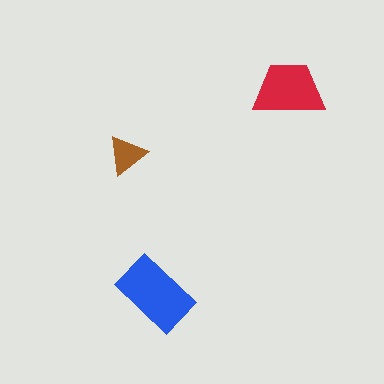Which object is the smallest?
The brown triangle.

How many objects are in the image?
There are 3 objects in the image.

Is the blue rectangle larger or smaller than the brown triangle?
Larger.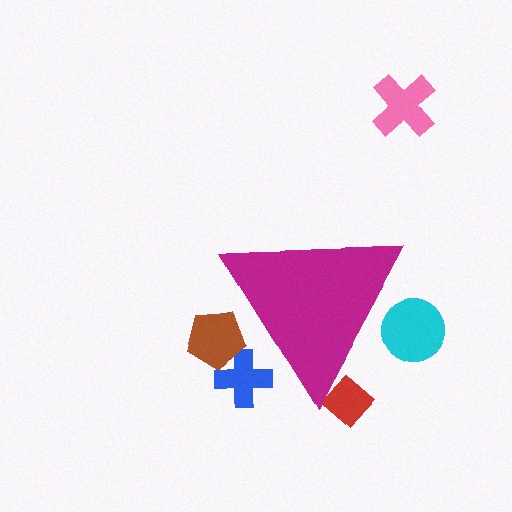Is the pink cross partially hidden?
No, the pink cross is fully visible.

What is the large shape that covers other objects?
A magenta triangle.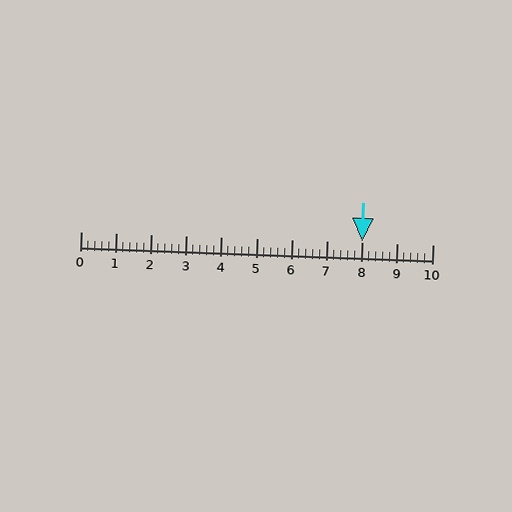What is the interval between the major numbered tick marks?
The major tick marks are spaced 1 units apart.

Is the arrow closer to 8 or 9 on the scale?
The arrow is closer to 8.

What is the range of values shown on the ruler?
The ruler shows values from 0 to 10.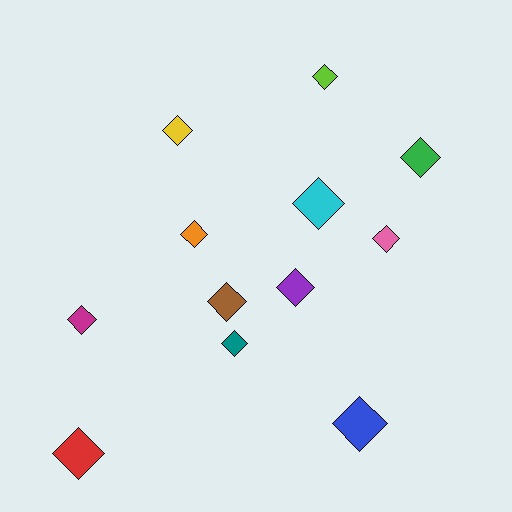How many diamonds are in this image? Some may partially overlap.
There are 12 diamonds.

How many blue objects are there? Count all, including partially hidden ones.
There is 1 blue object.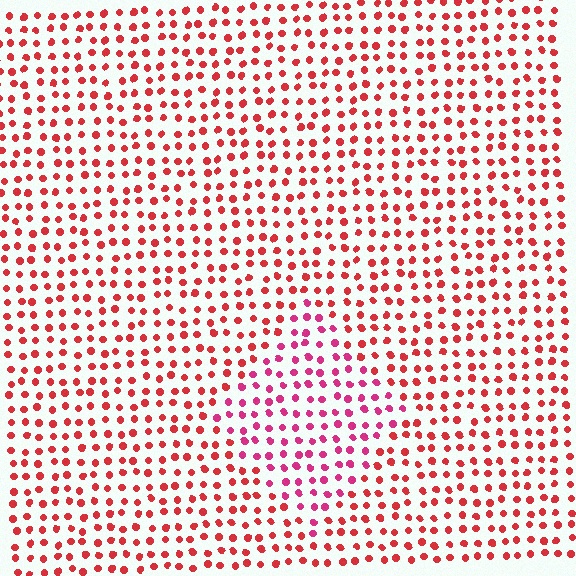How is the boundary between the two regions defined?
The boundary is defined purely by a slight shift in hue (about 28 degrees). Spacing, size, and orientation are identical on both sides.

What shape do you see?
I see a diamond.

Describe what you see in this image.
The image is filled with small red elements in a uniform arrangement. A diamond-shaped region is visible where the elements are tinted to a slightly different hue, forming a subtle color boundary.